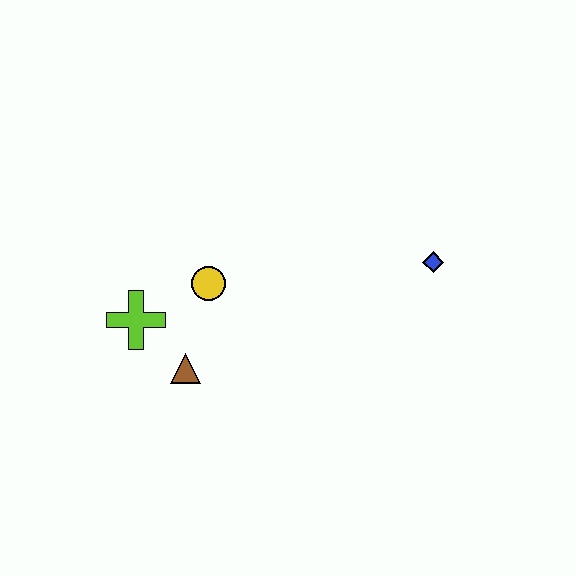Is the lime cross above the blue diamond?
No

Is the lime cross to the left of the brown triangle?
Yes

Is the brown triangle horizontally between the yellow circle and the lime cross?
Yes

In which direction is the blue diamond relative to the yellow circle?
The blue diamond is to the right of the yellow circle.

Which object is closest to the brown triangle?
The lime cross is closest to the brown triangle.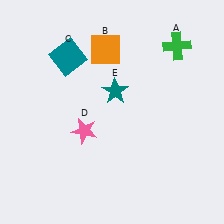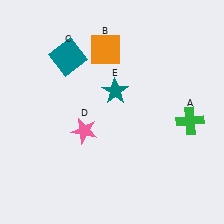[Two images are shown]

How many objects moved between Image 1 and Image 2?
1 object moved between the two images.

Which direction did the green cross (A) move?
The green cross (A) moved down.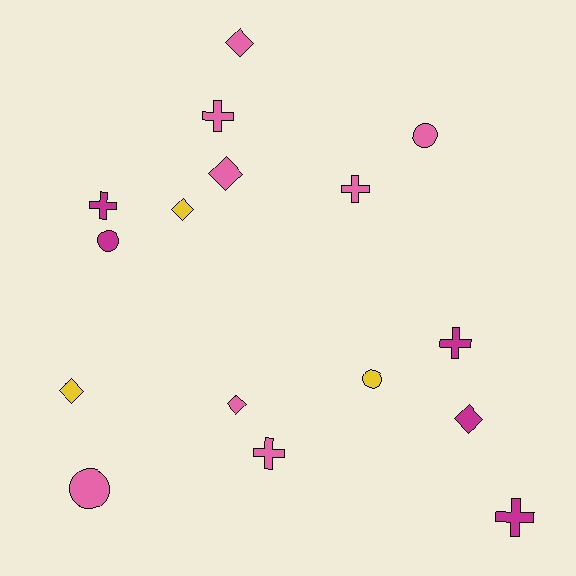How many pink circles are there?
There are 2 pink circles.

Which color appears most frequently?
Pink, with 8 objects.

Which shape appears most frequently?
Cross, with 6 objects.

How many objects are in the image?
There are 16 objects.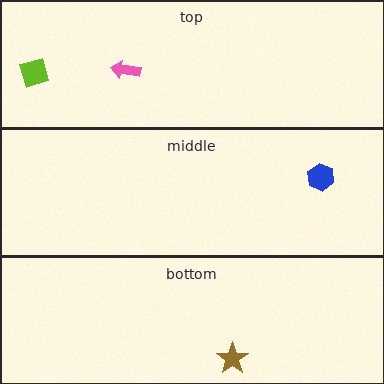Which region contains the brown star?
The bottom region.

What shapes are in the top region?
The pink arrow, the lime diamond.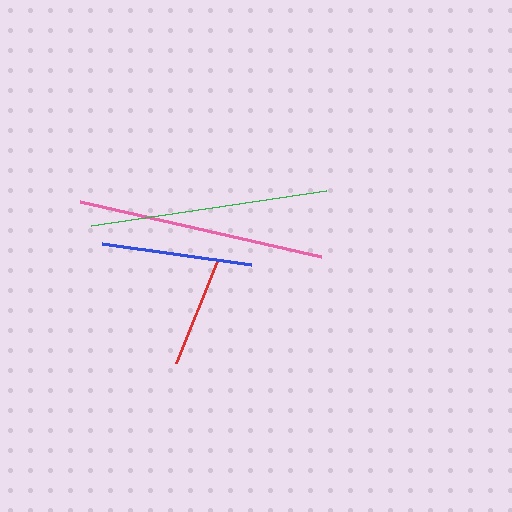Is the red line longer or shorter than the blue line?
The blue line is longer than the red line.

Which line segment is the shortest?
The red line is the shortest at approximately 110 pixels.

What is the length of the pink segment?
The pink segment is approximately 247 pixels long.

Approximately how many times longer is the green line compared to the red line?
The green line is approximately 2.2 times the length of the red line.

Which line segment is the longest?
The pink line is the longest at approximately 247 pixels.